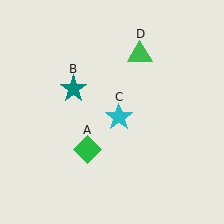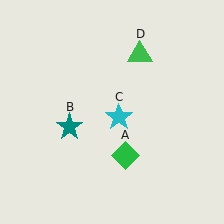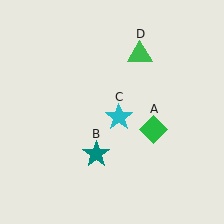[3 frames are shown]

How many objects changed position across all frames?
2 objects changed position: green diamond (object A), teal star (object B).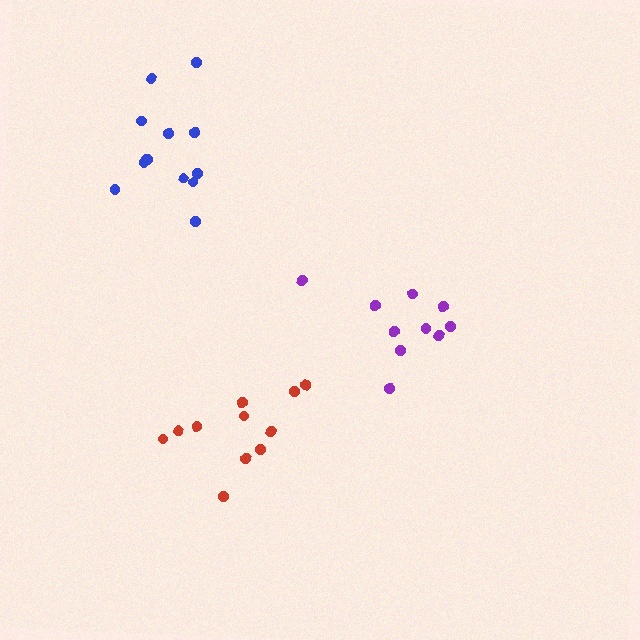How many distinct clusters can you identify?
There are 3 distinct clusters.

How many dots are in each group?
Group 1: 11 dots, Group 2: 13 dots, Group 3: 10 dots (34 total).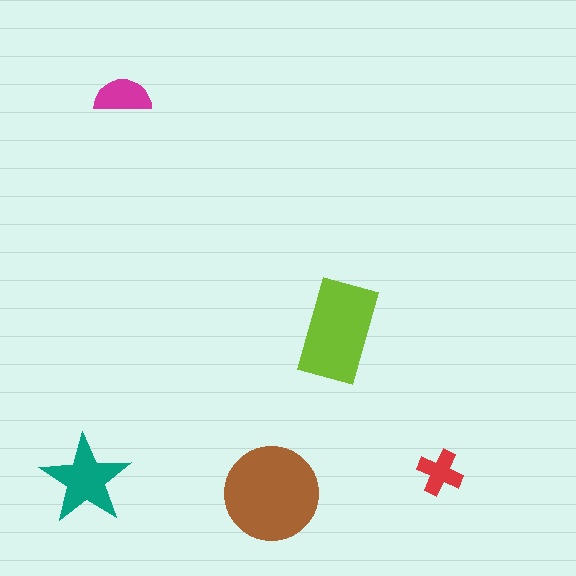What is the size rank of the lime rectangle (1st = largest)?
2nd.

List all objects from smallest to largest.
The red cross, the magenta semicircle, the teal star, the lime rectangle, the brown circle.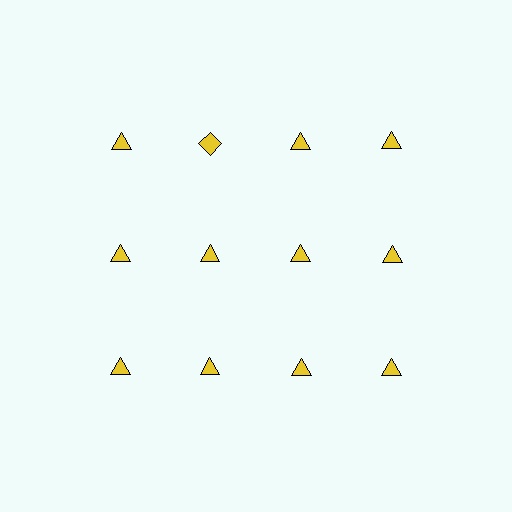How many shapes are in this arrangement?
There are 12 shapes arranged in a grid pattern.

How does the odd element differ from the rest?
It has a different shape: diamond instead of triangle.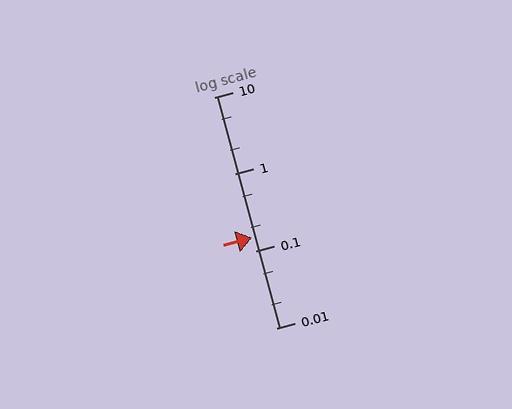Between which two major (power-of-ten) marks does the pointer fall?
The pointer is between 0.1 and 1.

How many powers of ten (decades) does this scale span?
The scale spans 3 decades, from 0.01 to 10.